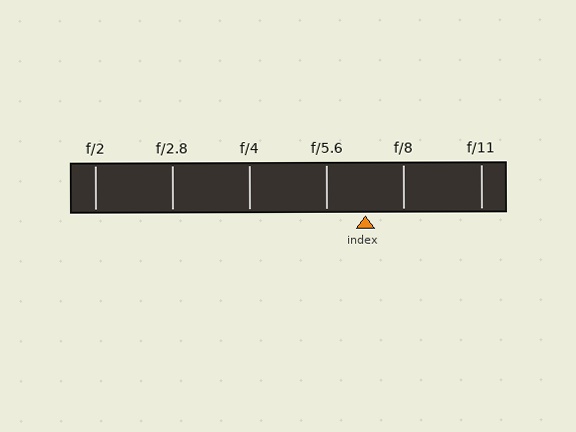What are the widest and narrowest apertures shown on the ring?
The widest aperture shown is f/2 and the narrowest is f/11.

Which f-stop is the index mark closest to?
The index mark is closest to f/5.6.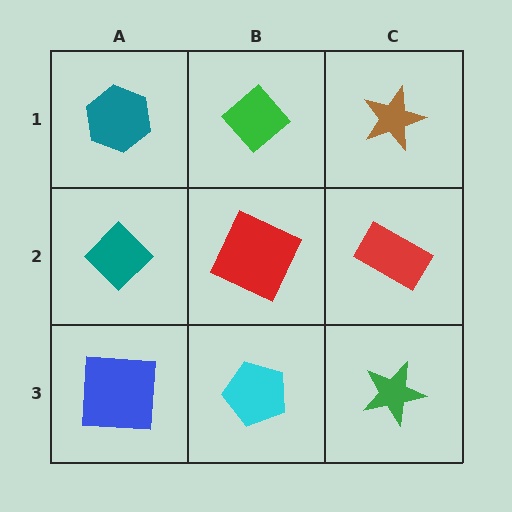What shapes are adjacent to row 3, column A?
A teal diamond (row 2, column A), a cyan pentagon (row 3, column B).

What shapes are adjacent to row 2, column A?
A teal hexagon (row 1, column A), a blue square (row 3, column A), a red square (row 2, column B).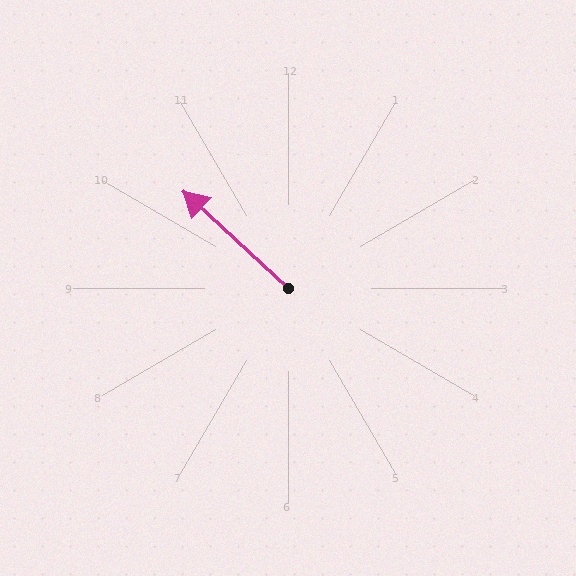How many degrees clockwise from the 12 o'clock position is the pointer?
Approximately 313 degrees.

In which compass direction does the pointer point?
Northwest.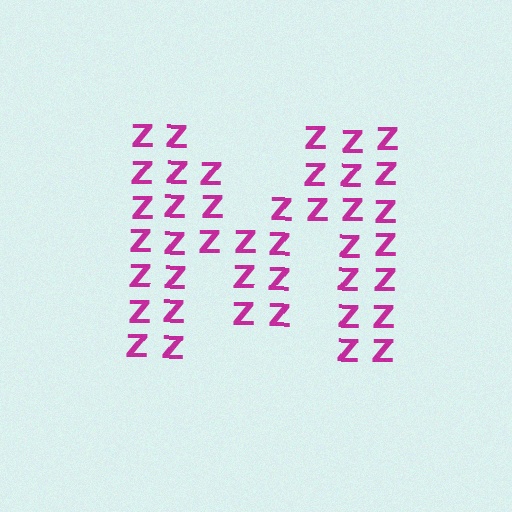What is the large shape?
The large shape is the letter M.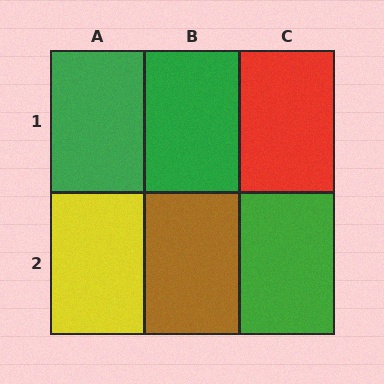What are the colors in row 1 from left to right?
Green, green, red.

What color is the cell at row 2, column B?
Brown.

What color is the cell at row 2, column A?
Yellow.